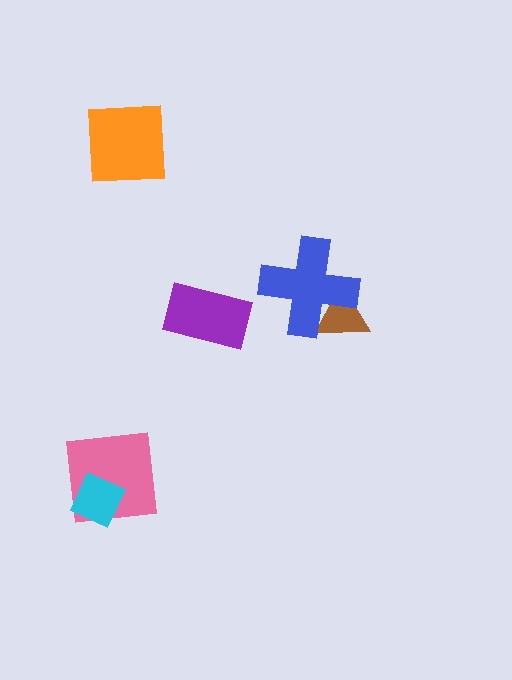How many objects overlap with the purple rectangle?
0 objects overlap with the purple rectangle.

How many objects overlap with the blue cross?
1 object overlaps with the blue cross.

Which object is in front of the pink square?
The cyan diamond is in front of the pink square.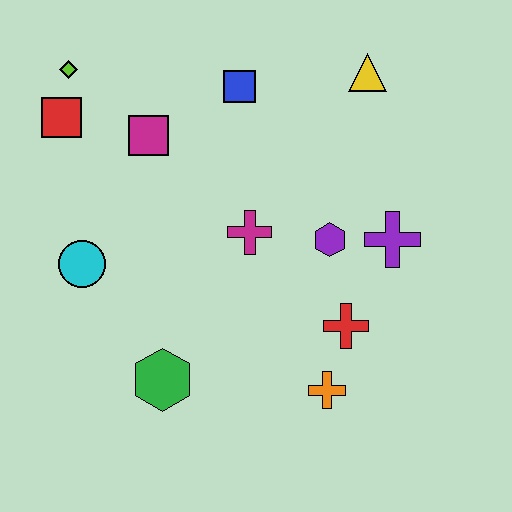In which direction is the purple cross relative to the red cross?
The purple cross is above the red cross.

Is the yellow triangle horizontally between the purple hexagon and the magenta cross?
No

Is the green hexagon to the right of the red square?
Yes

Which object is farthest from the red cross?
The lime diamond is farthest from the red cross.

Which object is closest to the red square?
The lime diamond is closest to the red square.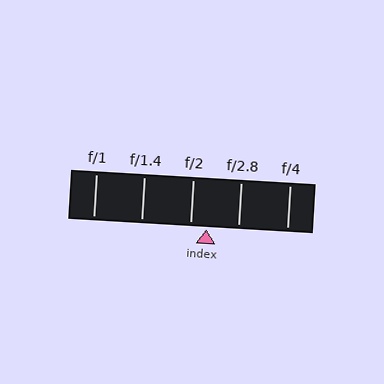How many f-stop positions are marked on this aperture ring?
There are 5 f-stop positions marked.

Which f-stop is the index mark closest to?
The index mark is closest to f/2.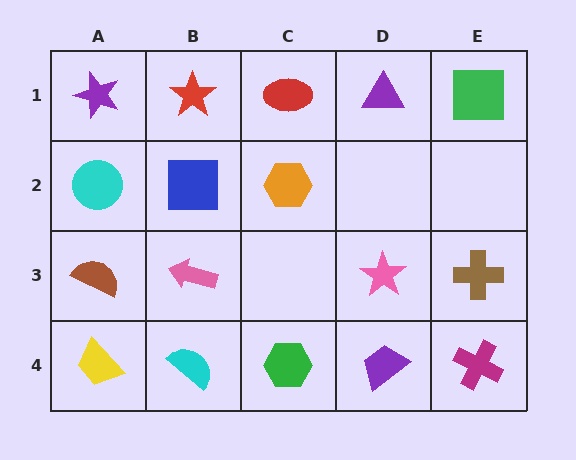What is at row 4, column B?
A cyan semicircle.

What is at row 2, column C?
An orange hexagon.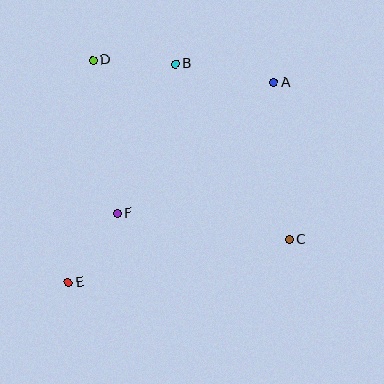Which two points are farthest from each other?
Points A and E are farthest from each other.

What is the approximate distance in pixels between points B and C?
The distance between B and C is approximately 209 pixels.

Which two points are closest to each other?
Points B and D are closest to each other.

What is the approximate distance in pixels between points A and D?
The distance between A and D is approximately 182 pixels.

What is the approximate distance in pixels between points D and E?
The distance between D and E is approximately 223 pixels.